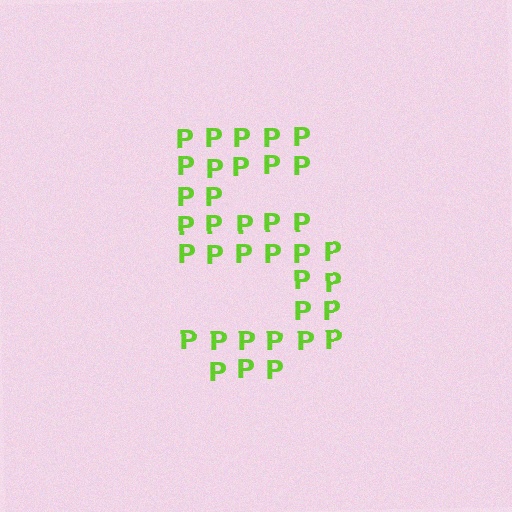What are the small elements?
The small elements are letter P's.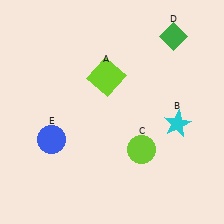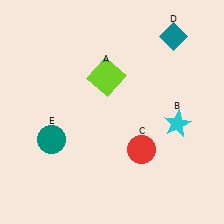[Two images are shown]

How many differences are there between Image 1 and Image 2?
There are 3 differences between the two images.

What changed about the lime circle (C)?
In Image 1, C is lime. In Image 2, it changed to red.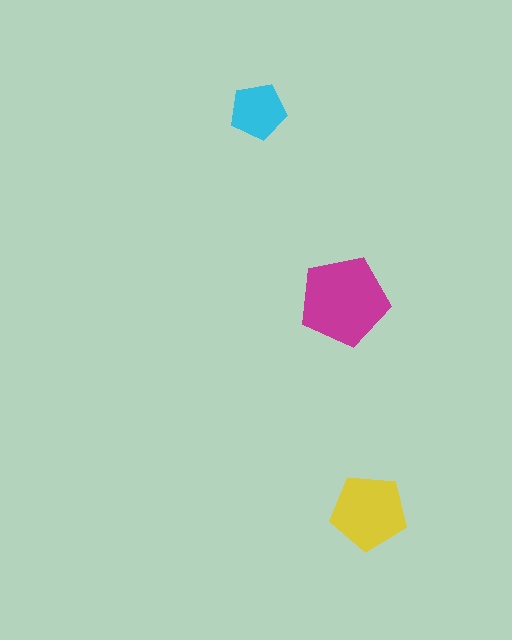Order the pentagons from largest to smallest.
the magenta one, the yellow one, the cyan one.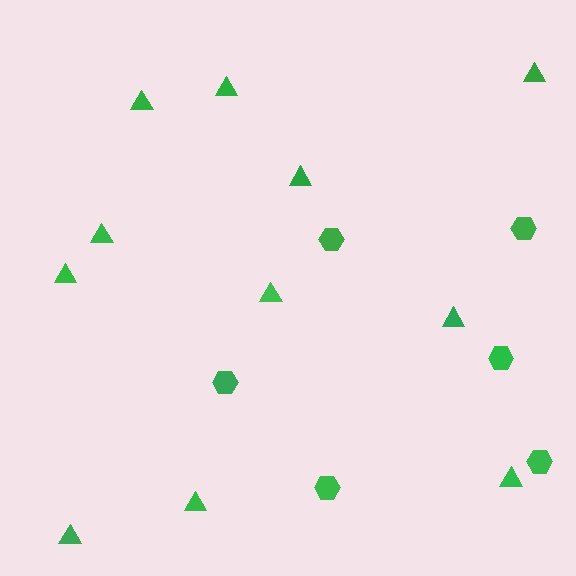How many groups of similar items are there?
There are 2 groups: one group of triangles (11) and one group of hexagons (6).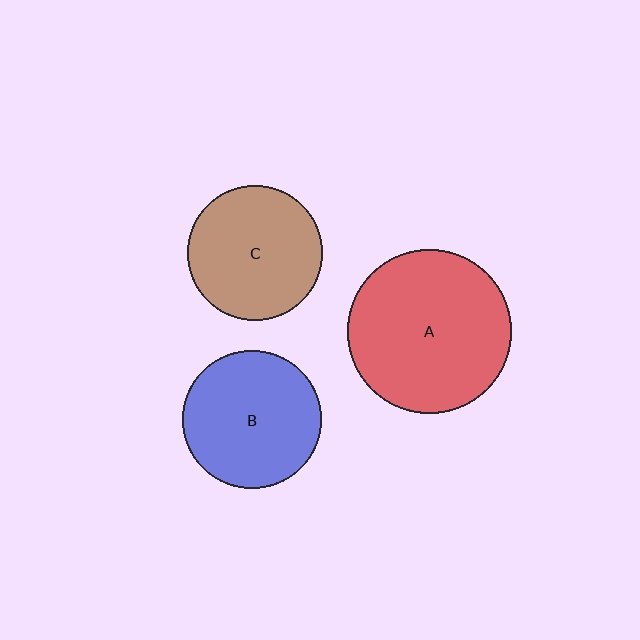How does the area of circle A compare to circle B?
Approximately 1.4 times.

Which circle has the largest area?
Circle A (red).